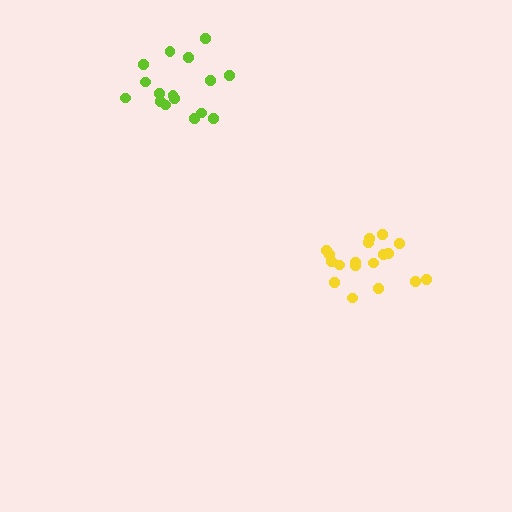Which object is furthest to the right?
The yellow cluster is rightmost.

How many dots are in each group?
Group 1: 16 dots, Group 2: 18 dots (34 total).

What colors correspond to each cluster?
The clusters are colored: lime, yellow.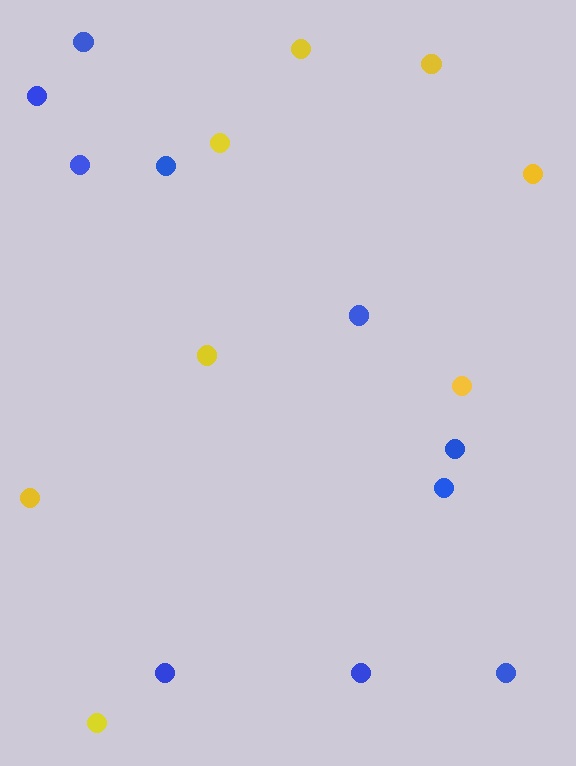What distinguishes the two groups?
There are 2 groups: one group of blue circles (10) and one group of yellow circles (8).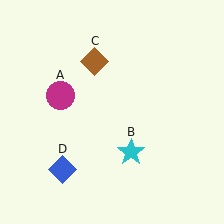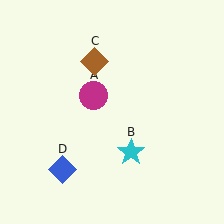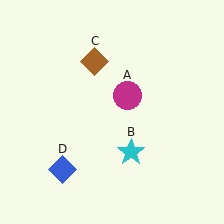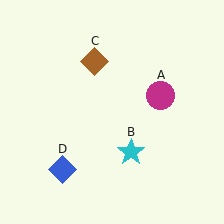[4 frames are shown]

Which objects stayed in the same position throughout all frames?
Cyan star (object B) and brown diamond (object C) and blue diamond (object D) remained stationary.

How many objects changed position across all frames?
1 object changed position: magenta circle (object A).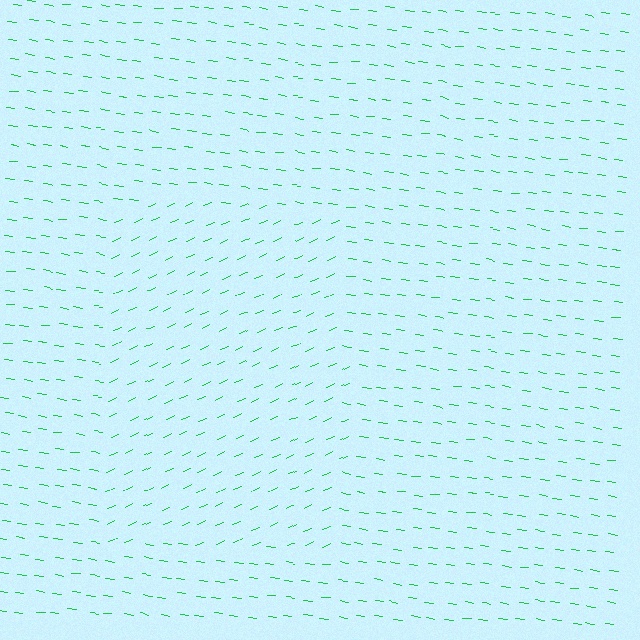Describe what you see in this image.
The image is filled with small green line segments. A rectangle region in the image has lines oriented differently from the surrounding lines, creating a visible texture boundary.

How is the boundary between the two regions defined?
The boundary is defined purely by a change in line orientation (approximately 32 degrees difference). All lines are the same color and thickness.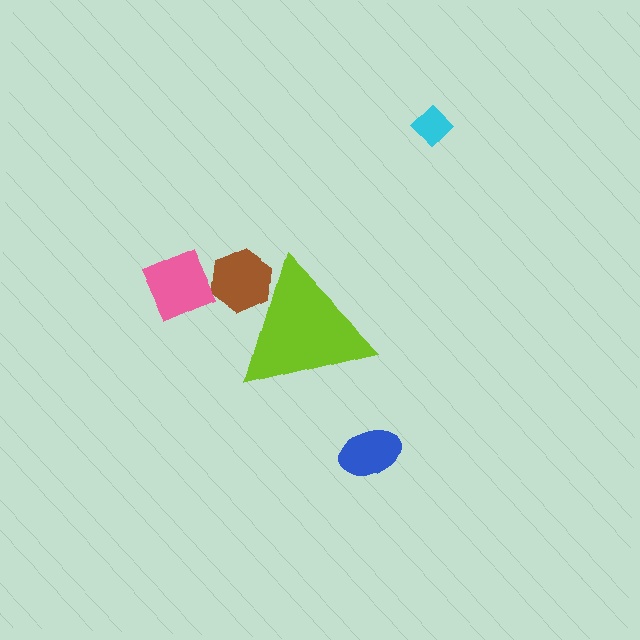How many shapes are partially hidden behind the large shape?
1 shape is partially hidden.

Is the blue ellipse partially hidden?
No, the blue ellipse is fully visible.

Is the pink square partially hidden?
No, the pink square is fully visible.